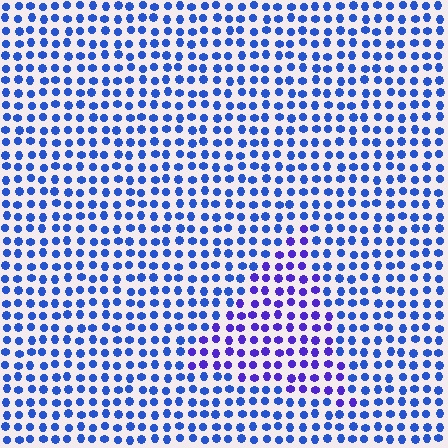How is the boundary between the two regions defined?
The boundary is defined purely by a slight shift in hue (about 32 degrees). Spacing, size, and orientation are identical on both sides.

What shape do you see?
I see a triangle.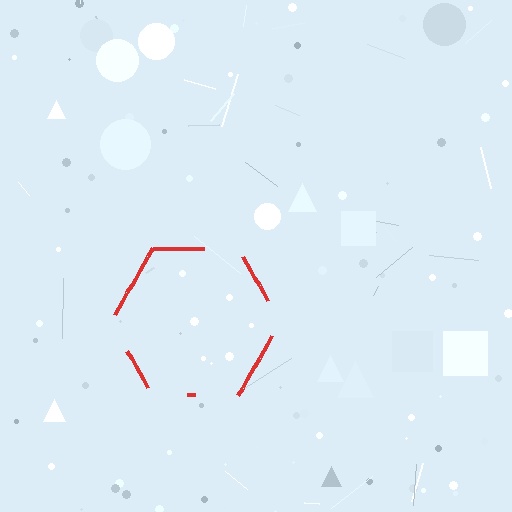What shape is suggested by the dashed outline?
The dashed outline suggests a hexagon.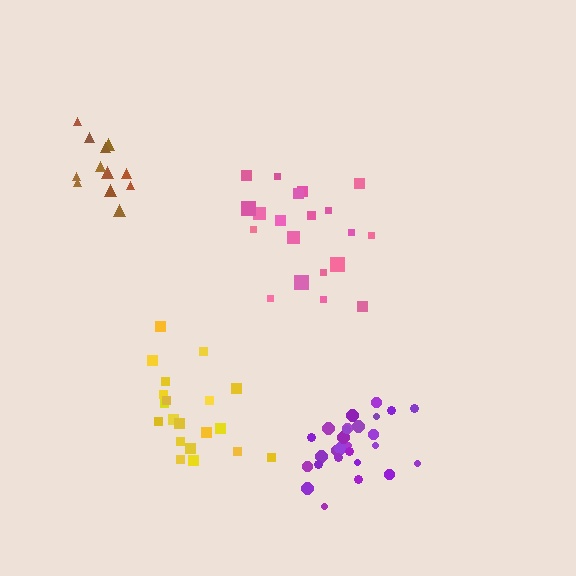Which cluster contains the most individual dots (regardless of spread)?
Purple (27).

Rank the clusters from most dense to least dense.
purple, yellow, brown, pink.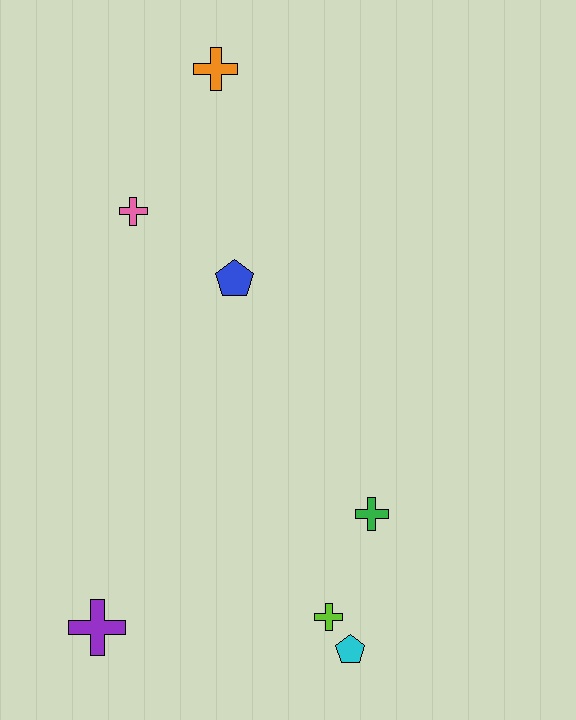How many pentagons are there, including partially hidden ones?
There are 2 pentagons.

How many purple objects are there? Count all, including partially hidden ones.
There is 1 purple object.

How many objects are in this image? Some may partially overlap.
There are 7 objects.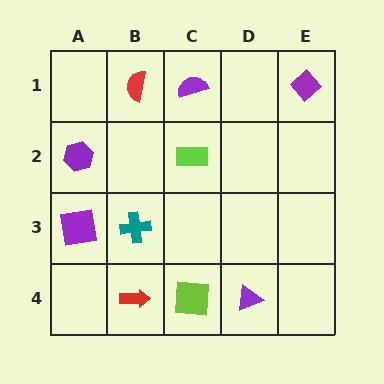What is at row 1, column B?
A red semicircle.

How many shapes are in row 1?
3 shapes.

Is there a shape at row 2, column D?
No, that cell is empty.